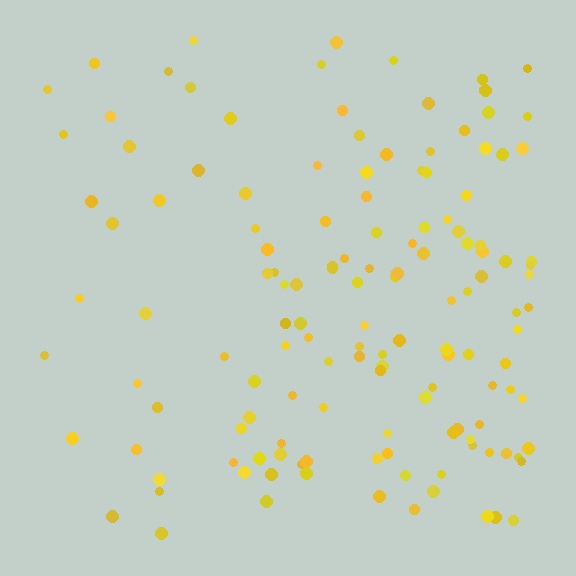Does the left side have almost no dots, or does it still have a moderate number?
Still a moderate number, just noticeably fewer than the right.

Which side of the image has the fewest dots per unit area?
The left.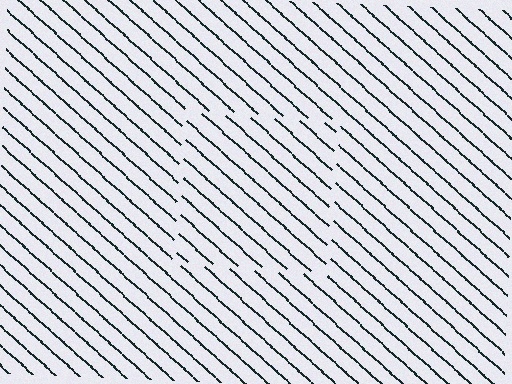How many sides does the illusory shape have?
4 sides — the line-ends trace a square.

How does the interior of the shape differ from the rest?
The interior of the shape contains the same grating, shifted by half a period — the contour is defined by the phase discontinuity where line-ends from the inner and outer gratings abut.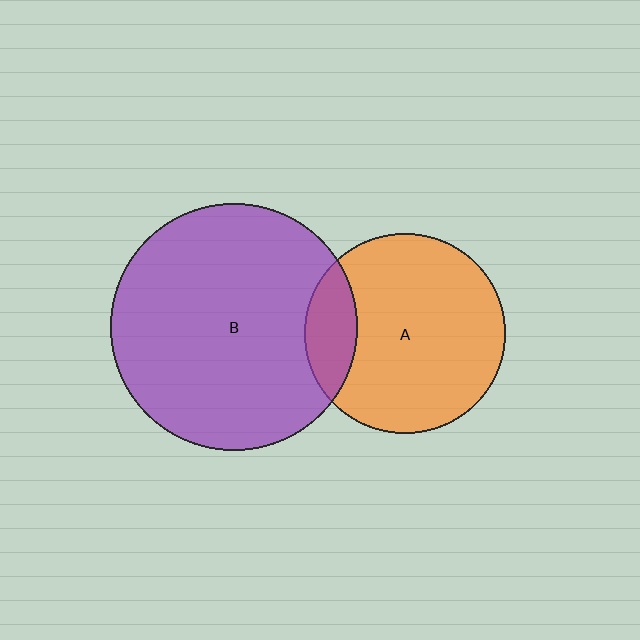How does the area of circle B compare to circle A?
Approximately 1.5 times.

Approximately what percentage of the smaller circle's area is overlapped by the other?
Approximately 15%.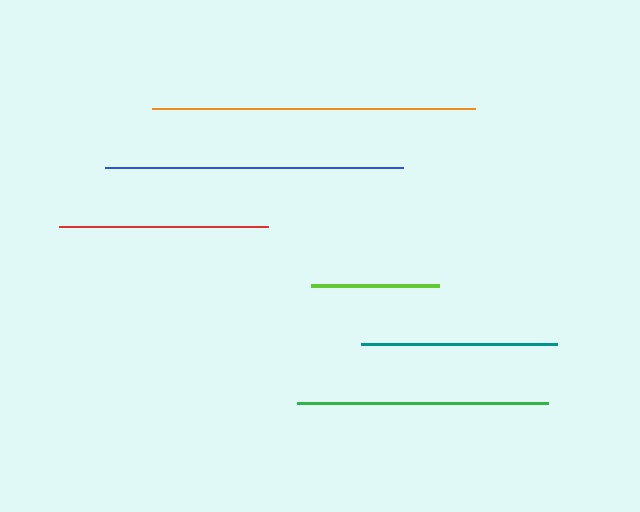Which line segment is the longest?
The orange line is the longest at approximately 323 pixels.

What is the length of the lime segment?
The lime segment is approximately 127 pixels long.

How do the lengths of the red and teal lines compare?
The red and teal lines are approximately the same length.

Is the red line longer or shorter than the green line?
The green line is longer than the red line.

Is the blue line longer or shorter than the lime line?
The blue line is longer than the lime line.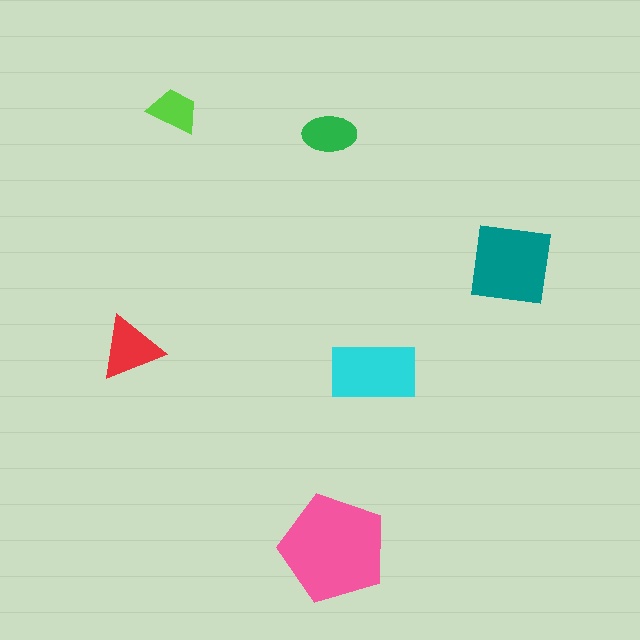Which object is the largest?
The pink pentagon.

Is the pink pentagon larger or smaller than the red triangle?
Larger.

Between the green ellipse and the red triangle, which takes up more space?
The red triangle.